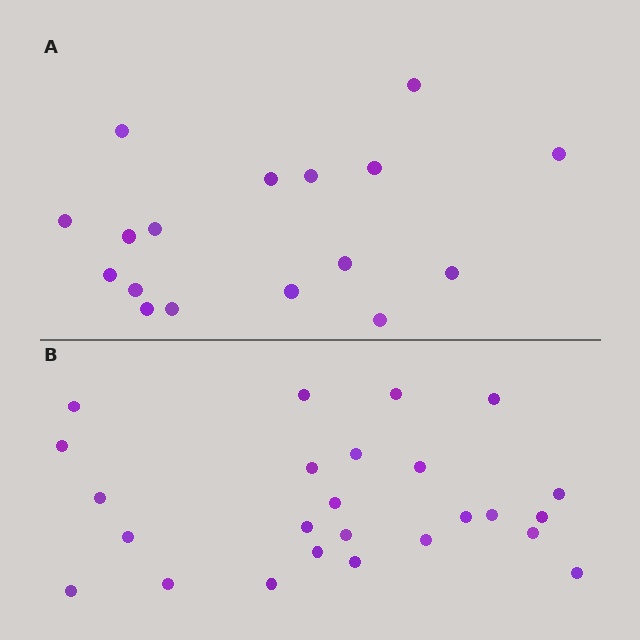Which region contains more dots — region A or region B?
Region B (the bottom region) has more dots.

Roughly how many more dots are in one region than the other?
Region B has roughly 8 or so more dots than region A.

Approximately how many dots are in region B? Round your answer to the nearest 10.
About 20 dots. (The exact count is 25, which rounds to 20.)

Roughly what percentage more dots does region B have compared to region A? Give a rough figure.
About 45% more.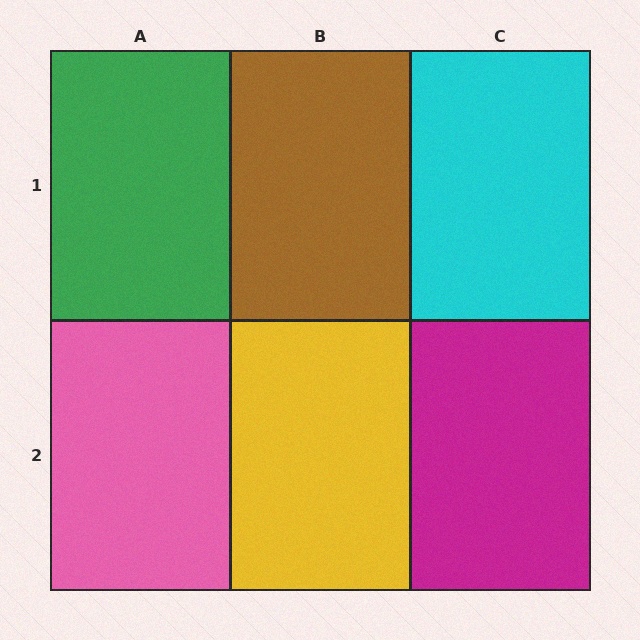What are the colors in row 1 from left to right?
Green, brown, cyan.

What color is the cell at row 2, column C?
Magenta.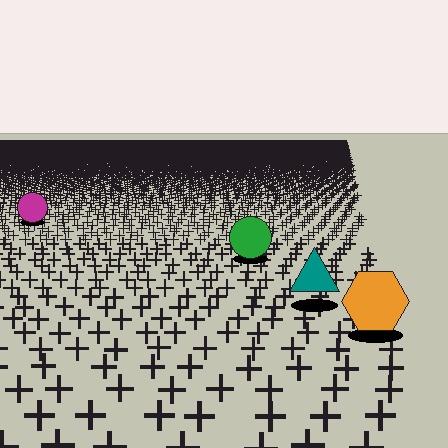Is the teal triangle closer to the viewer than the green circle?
Yes. The teal triangle is closer — you can tell from the texture gradient: the ground texture is coarser near it.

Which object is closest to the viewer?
The orange hexagon is closest. The texture marks near it are larger and more spread out.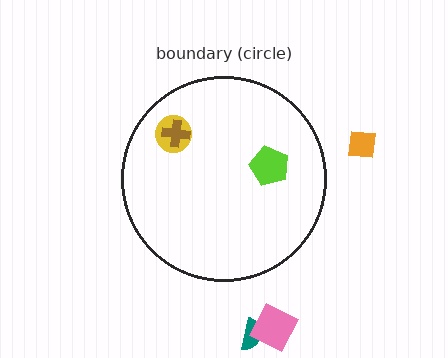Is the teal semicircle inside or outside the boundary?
Outside.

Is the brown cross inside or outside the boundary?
Inside.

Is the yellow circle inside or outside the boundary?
Inside.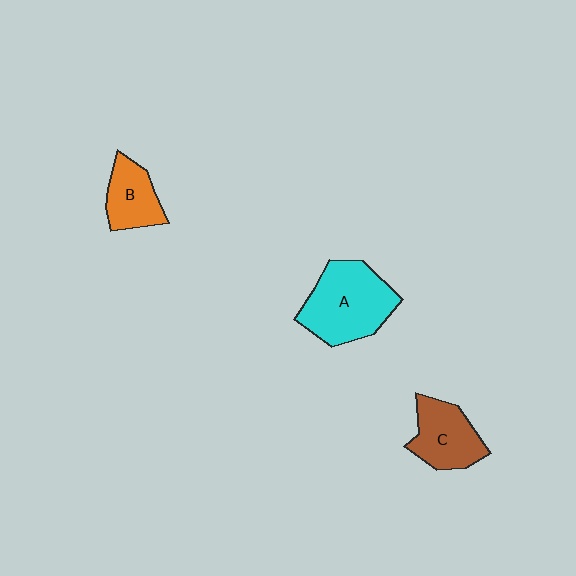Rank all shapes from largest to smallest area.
From largest to smallest: A (cyan), C (brown), B (orange).